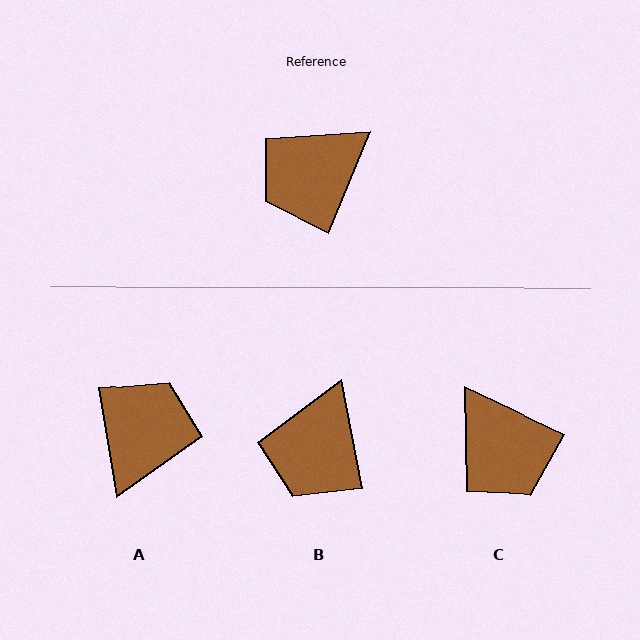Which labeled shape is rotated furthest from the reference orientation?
A, about 148 degrees away.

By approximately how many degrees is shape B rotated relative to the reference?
Approximately 33 degrees counter-clockwise.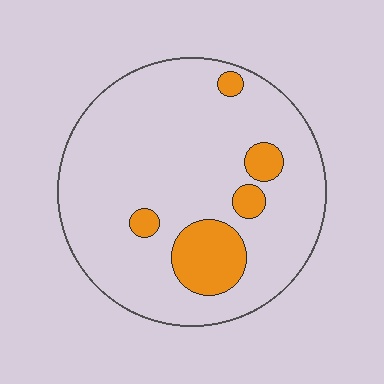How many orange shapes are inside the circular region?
5.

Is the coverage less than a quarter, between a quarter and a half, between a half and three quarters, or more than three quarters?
Less than a quarter.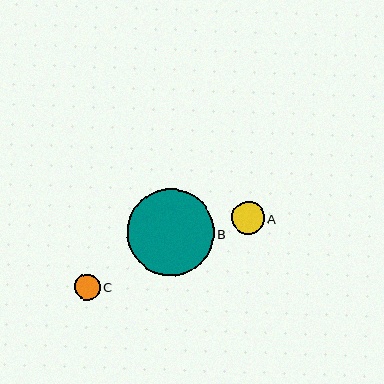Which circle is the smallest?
Circle C is the smallest with a size of approximately 26 pixels.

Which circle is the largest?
Circle B is the largest with a size of approximately 87 pixels.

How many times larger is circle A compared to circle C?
Circle A is approximately 1.3 times the size of circle C.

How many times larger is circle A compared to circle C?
Circle A is approximately 1.3 times the size of circle C.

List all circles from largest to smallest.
From largest to smallest: B, A, C.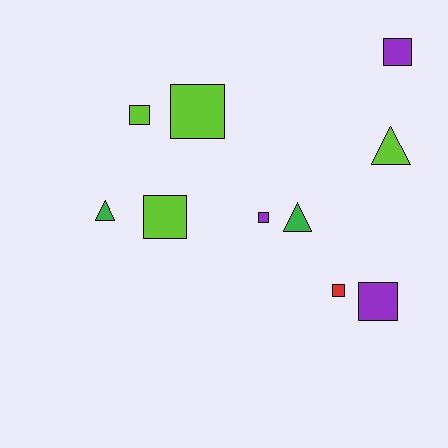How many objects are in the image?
There are 10 objects.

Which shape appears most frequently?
Square, with 7 objects.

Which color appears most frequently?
Lime, with 4 objects.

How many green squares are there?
There are no green squares.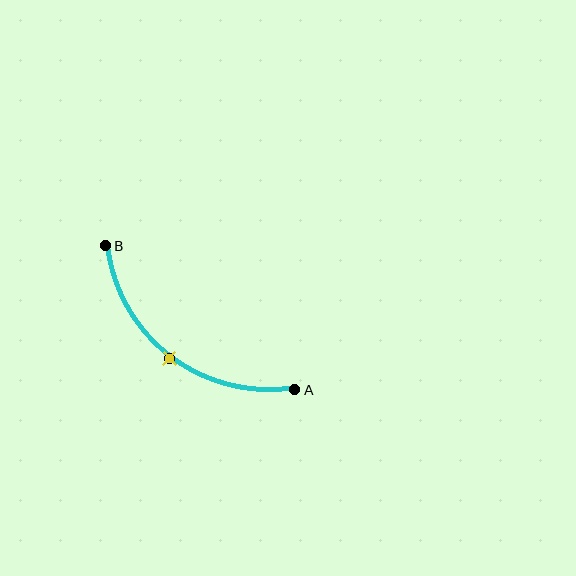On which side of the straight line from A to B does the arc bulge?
The arc bulges below and to the left of the straight line connecting A and B.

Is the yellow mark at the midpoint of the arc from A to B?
Yes. The yellow mark lies on the arc at equal arc-length from both A and B — it is the arc midpoint.